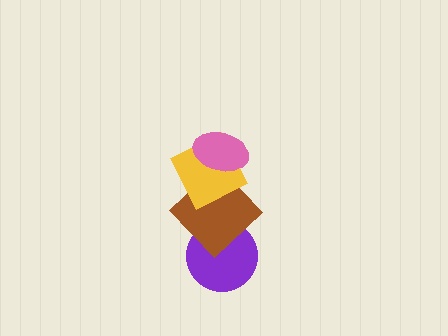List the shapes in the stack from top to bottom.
From top to bottom: the pink ellipse, the yellow square, the brown diamond, the purple circle.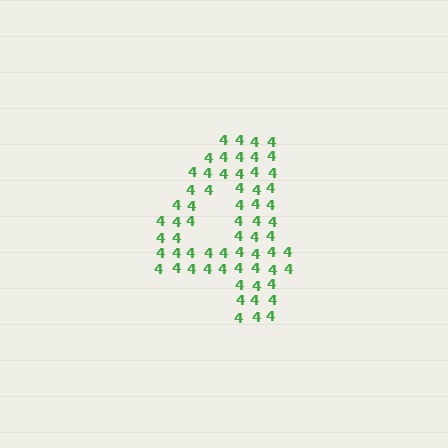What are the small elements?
The small elements are digit 4's.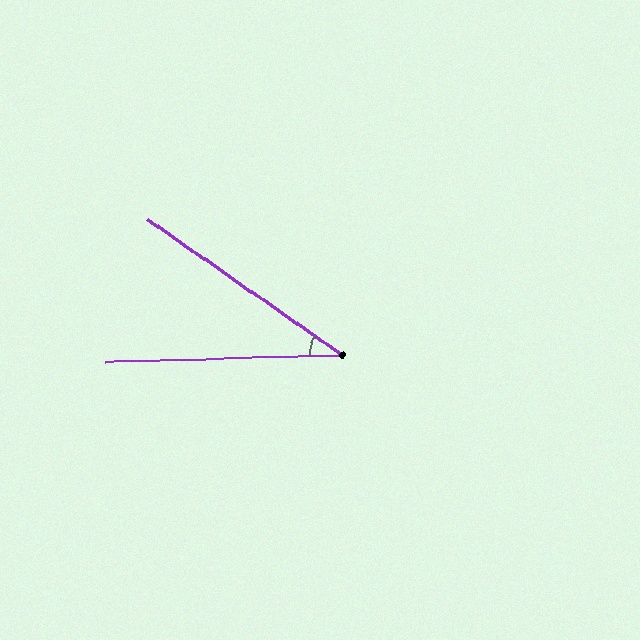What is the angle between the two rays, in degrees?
Approximately 37 degrees.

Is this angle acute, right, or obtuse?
It is acute.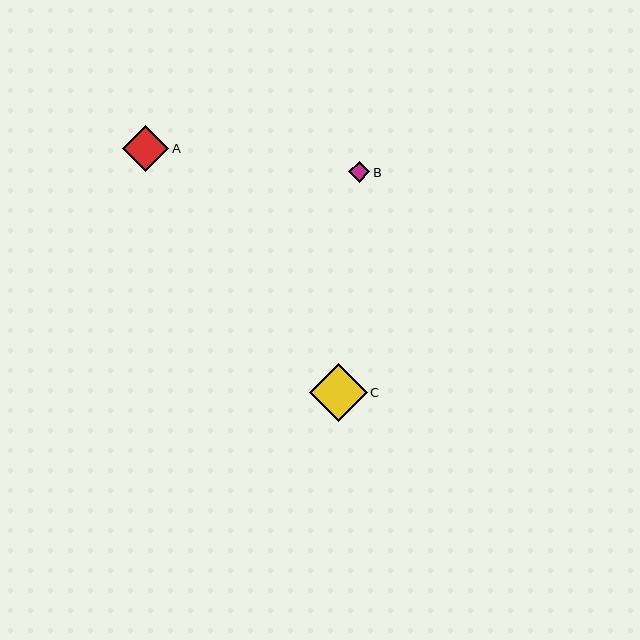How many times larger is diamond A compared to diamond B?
Diamond A is approximately 2.2 times the size of diamond B.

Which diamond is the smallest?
Diamond B is the smallest with a size of approximately 21 pixels.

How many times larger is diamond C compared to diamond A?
Diamond C is approximately 1.3 times the size of diamond A.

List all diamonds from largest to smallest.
From largest to smallest: C, A, B.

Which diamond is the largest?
Diamond C is the largest with a size of approximately 58 pixels.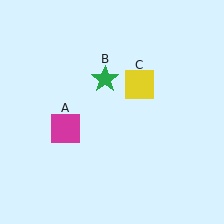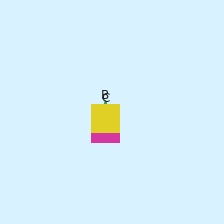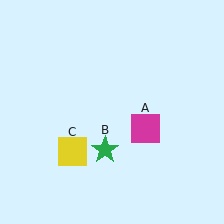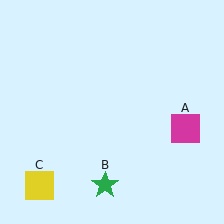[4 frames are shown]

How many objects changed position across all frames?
3 objects changed position: magenta square (object A), green star (object B), yellow square (object C).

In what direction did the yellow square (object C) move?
The yellow square (object C) moved down and to the left.